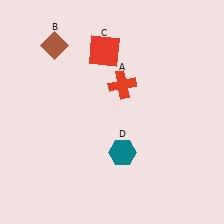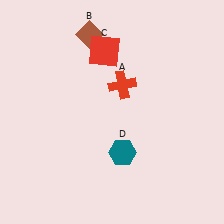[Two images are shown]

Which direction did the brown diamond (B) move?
The brown diamond (B) moved right.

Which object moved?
The brown diamond (B) moved right.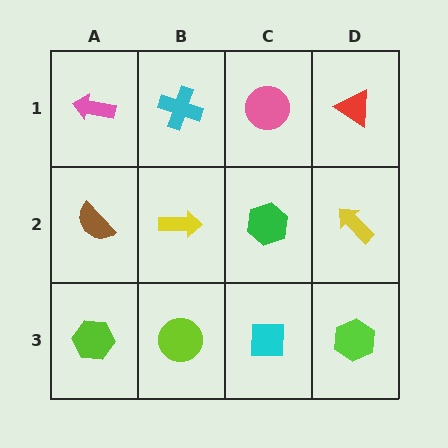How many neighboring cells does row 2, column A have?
3.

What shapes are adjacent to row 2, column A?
A pink arrow (row 1, column A), a lime hexagon (row 3, column A), a yellow arrow (row 2, column B).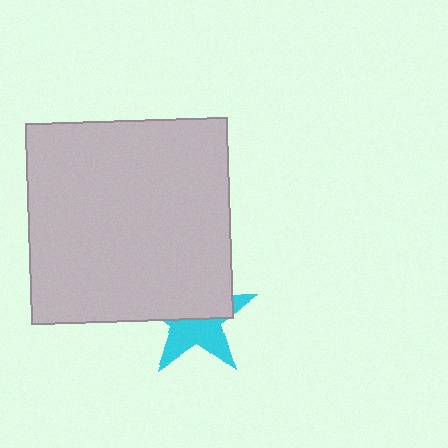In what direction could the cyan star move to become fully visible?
The cyan star could move down. That would shift it out from behind the light gray square entirely.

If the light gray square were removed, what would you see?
You would see the complete cyan star.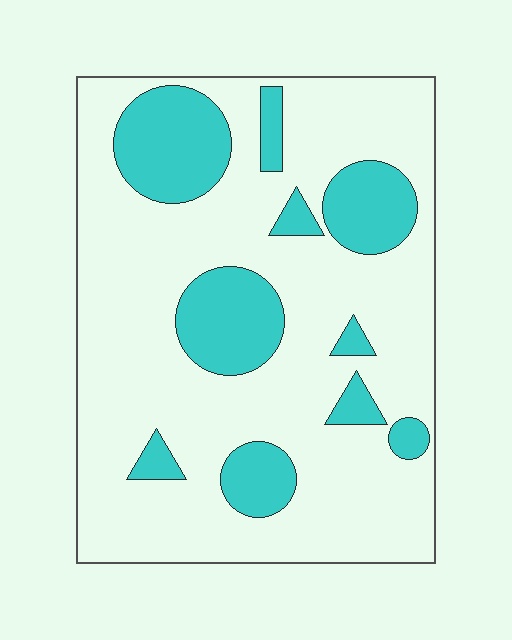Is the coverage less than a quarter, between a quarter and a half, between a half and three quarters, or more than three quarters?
Less than a quarter.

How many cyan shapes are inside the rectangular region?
10.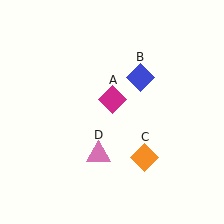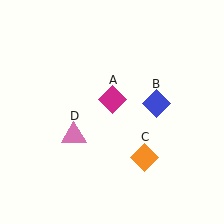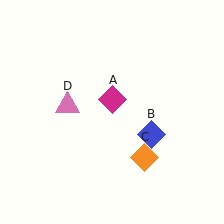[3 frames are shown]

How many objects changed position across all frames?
2 objects changed position: blue diamond (object B), pink triangle (object D).